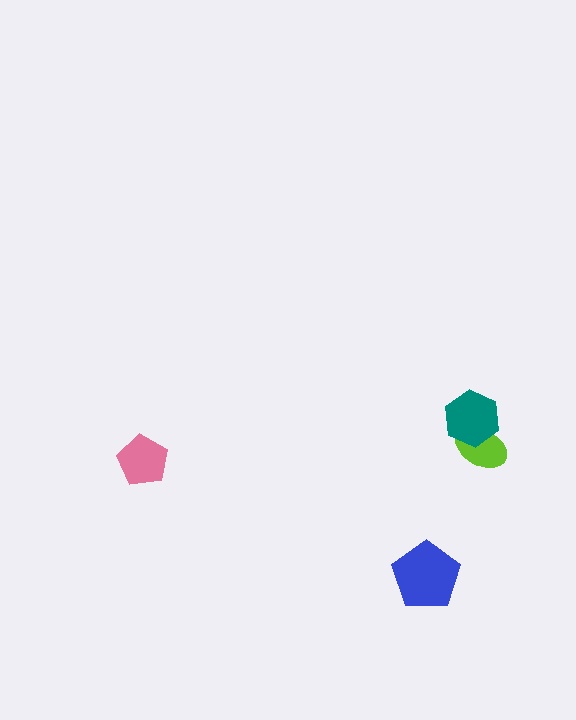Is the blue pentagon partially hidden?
No, no other shape covers it.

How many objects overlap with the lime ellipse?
1 object overlaps with the lime ellipse.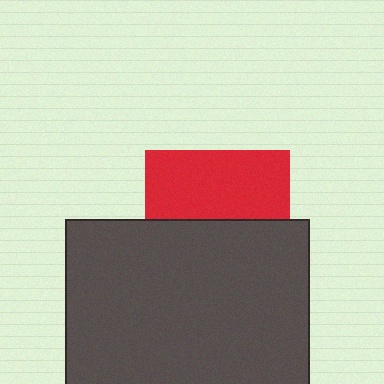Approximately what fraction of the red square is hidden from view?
Roughly 52% of the red square is hidden behind the dark gray rectangle.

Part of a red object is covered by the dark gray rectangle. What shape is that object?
It is a square.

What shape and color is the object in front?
The object in front is a dark gray rectangle.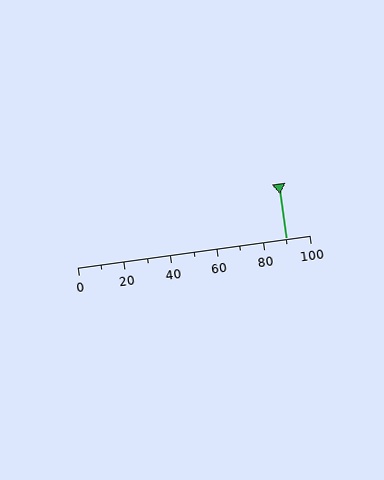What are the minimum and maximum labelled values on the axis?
The axis runs from 0 to 100.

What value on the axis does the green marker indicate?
The marker indicates approximately 90.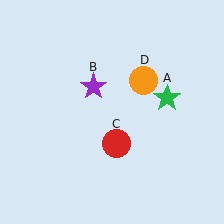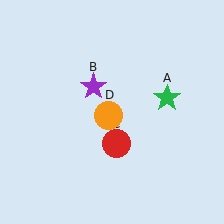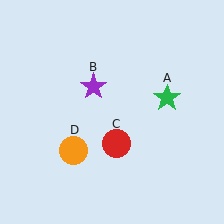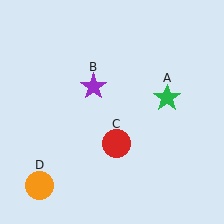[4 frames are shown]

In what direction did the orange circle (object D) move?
The orange circle (object D) moved down and to the left.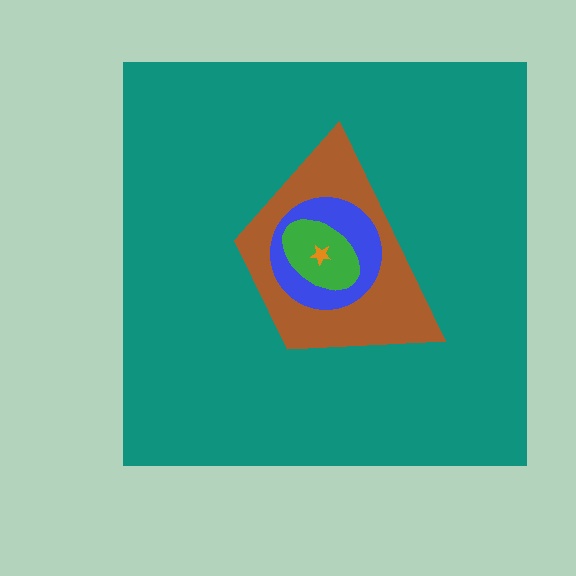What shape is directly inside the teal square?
The brown trapezoid.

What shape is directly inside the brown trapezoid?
The blue circle.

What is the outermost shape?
The teal square.